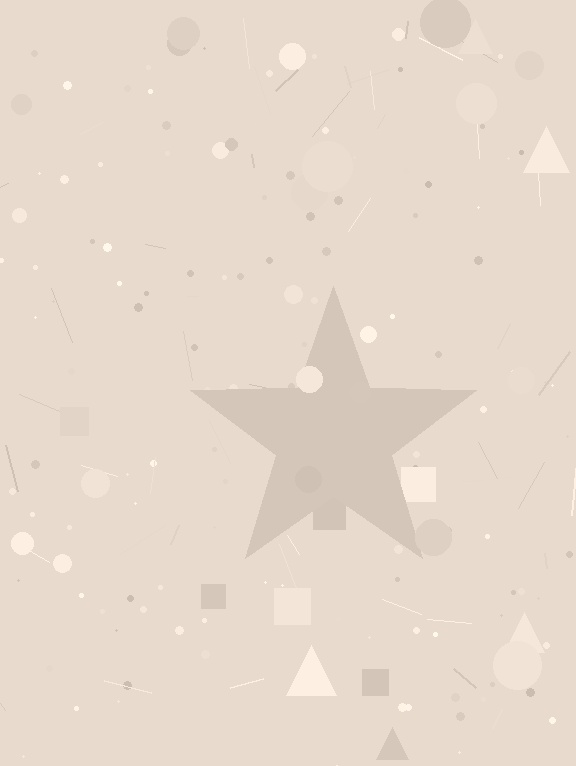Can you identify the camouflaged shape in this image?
The camouflaged shape is a star.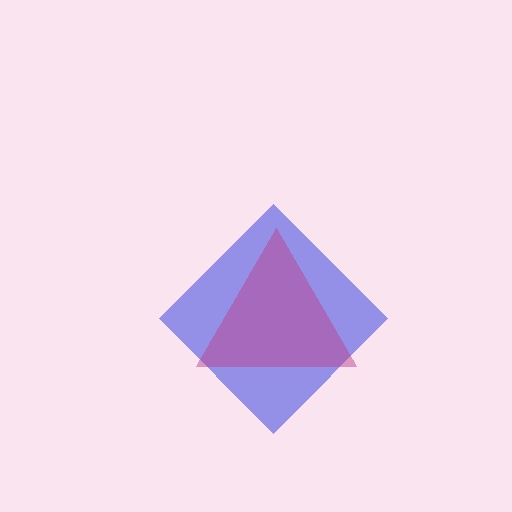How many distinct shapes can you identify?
There are 2 distinct shapes: a blue diamond, a magenta triangle.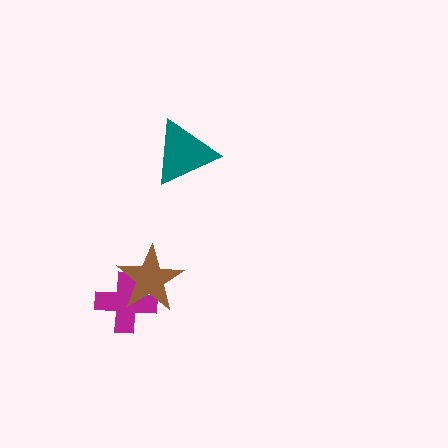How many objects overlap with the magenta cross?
1 object overlaps with the magenta cross.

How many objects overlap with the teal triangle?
0 objects overlap with the teal triangle.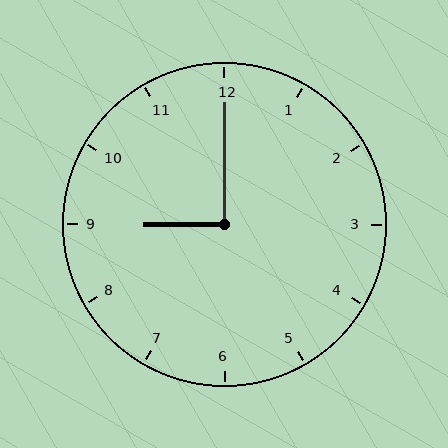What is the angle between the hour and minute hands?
Approximately 90 degrees.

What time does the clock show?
9:00.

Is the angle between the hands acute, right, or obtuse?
It is right.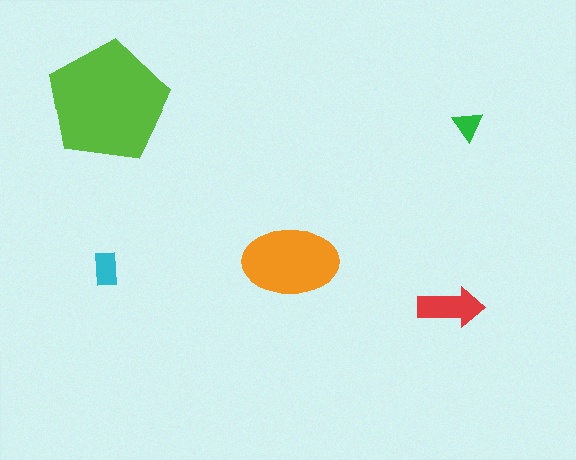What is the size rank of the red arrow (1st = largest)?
3rd.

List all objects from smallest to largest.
The green triangle, the cyan rectangle, the red arrow, the orange ellipse, the lime pentagon.